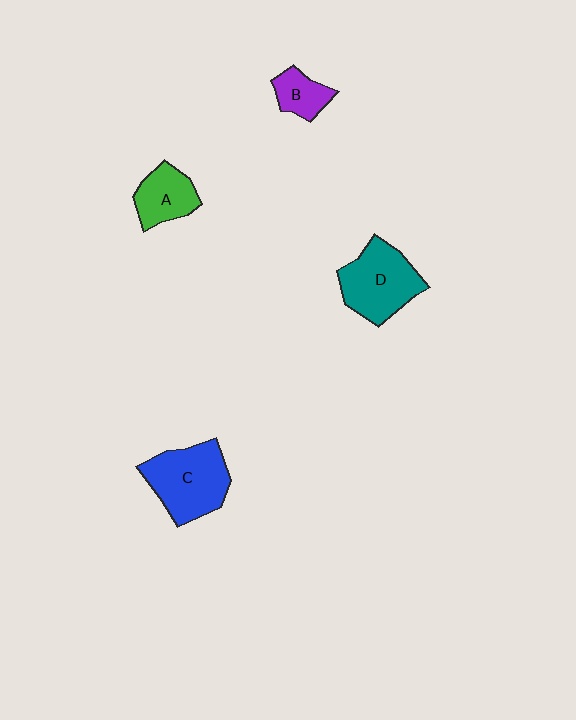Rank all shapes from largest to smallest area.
From largest to smallest: C (blue), D (teal), A (green), B (purple).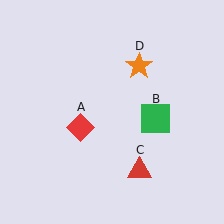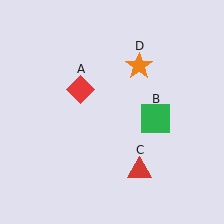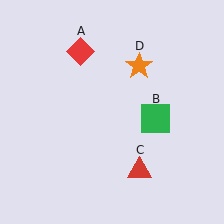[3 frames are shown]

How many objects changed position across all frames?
1 object changed position: red diamond (object A).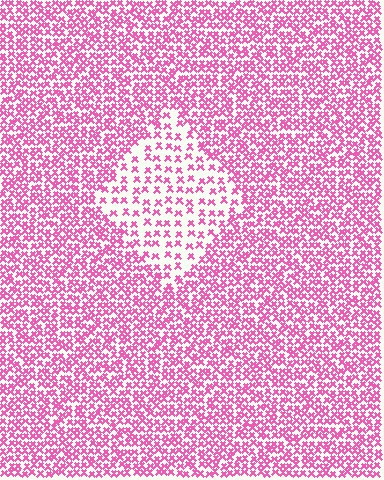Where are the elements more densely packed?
The elements are more densely packed outside the diamond boundary.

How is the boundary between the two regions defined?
The boundary is defined by a change in element density (approximately 2.2x ratio). All elements are the same color, size, and shape.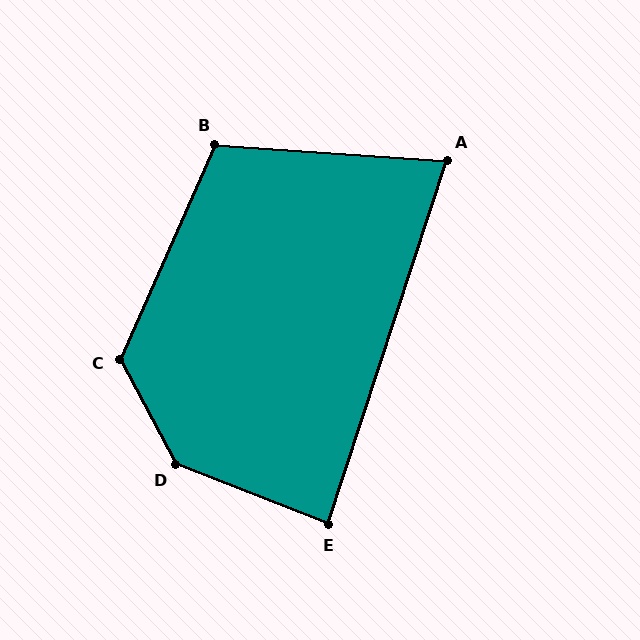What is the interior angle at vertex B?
Approximately 110 degrees (obtuse).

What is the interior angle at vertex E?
Approximately 87 degrees (approximately right).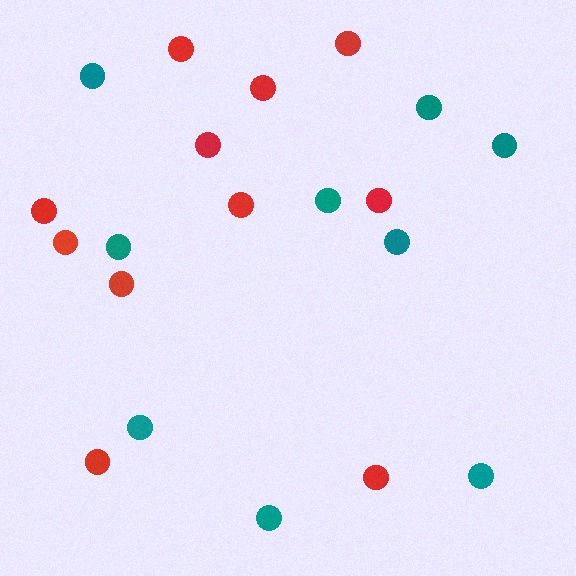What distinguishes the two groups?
There are 2 groups: one group of teal circles (9) and one group of red circles (11).